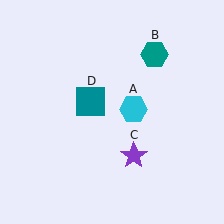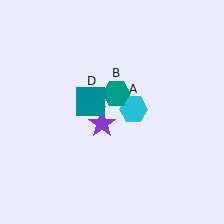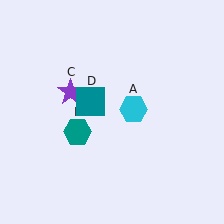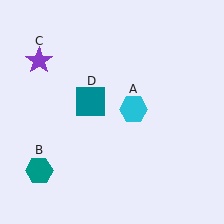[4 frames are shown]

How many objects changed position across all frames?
2 objects changed position: teal hexagon (object B), purple star (object C).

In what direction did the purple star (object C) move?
The purple star (object C) moved up and to the left.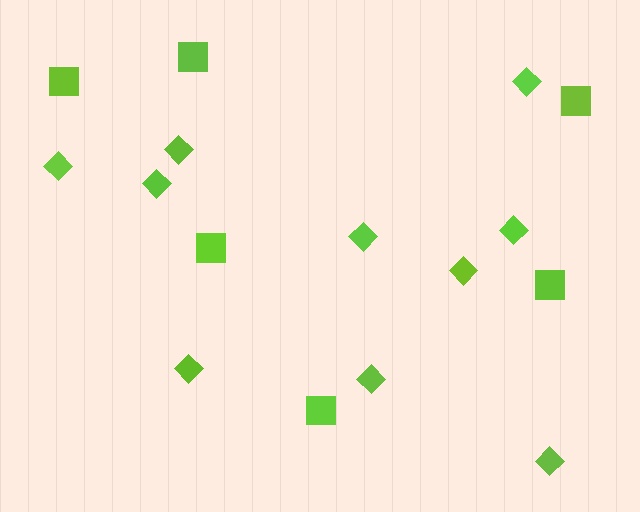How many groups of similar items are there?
There are 2 groups: one group of diamonds (10) and one group of squares (6).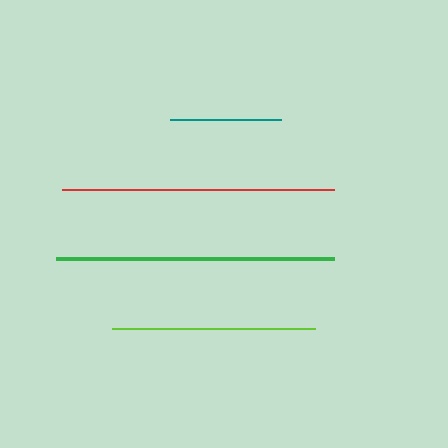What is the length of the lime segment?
The lime segment is approximately 203 pixels long.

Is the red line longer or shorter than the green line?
The green line is longer than the red line.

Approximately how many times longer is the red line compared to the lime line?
The red line is approximately 1.3 times the length of the lime line.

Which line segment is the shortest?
The teal line is the shortest at approximately 111 pixels.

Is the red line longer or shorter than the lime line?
The red line is longer than the lime line.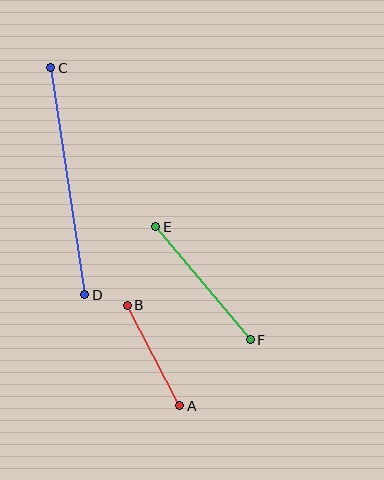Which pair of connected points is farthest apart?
Points C and D are farthest apart.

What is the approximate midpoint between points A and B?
The midpoint is at approximately (154, 356) pixels.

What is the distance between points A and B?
The distance is approximately 113 pixels.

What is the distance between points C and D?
The distance is approximately 229 pixels.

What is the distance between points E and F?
The distance is approximately 147 pixels.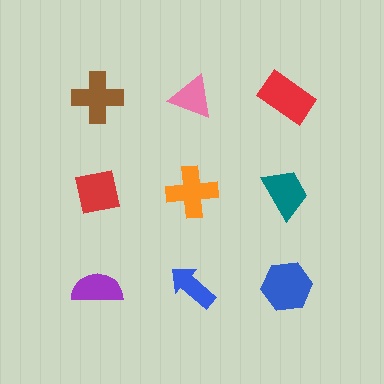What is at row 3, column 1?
A purple semicircle.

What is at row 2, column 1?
A red square.